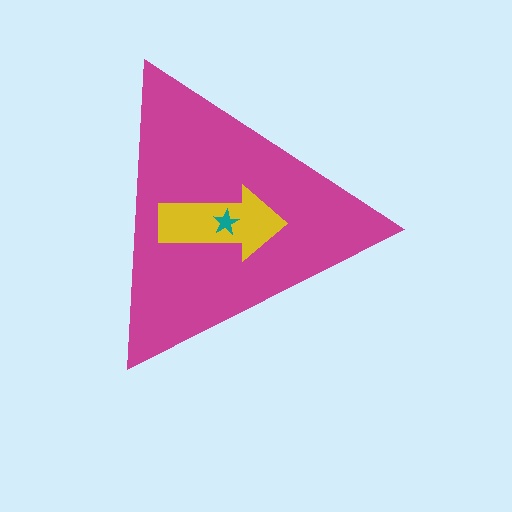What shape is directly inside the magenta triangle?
The yellow arrow.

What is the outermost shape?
The magenta triangle.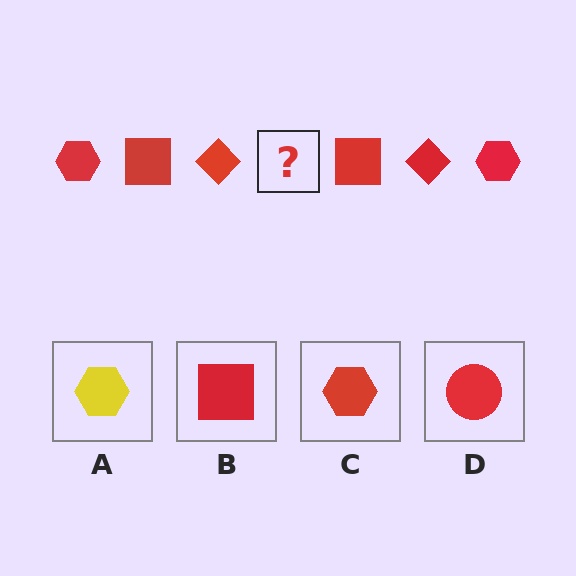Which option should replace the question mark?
Option C.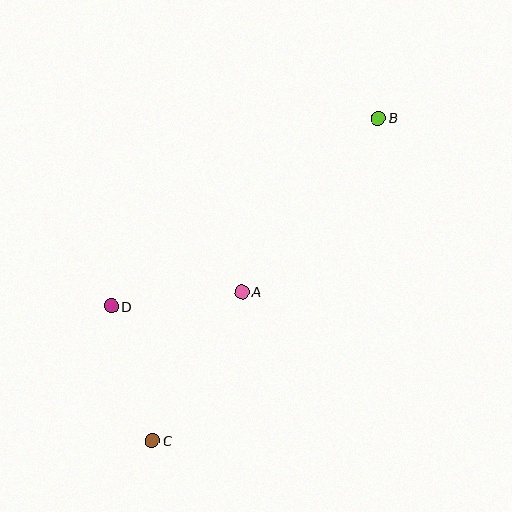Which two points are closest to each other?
Points A and D are closest to each other.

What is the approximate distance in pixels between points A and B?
The distance between A and B is approximately 221 pixels.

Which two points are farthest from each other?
Points B and C are farthest from each other.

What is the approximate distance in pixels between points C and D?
The distance between C and D is approximately 140 pixels.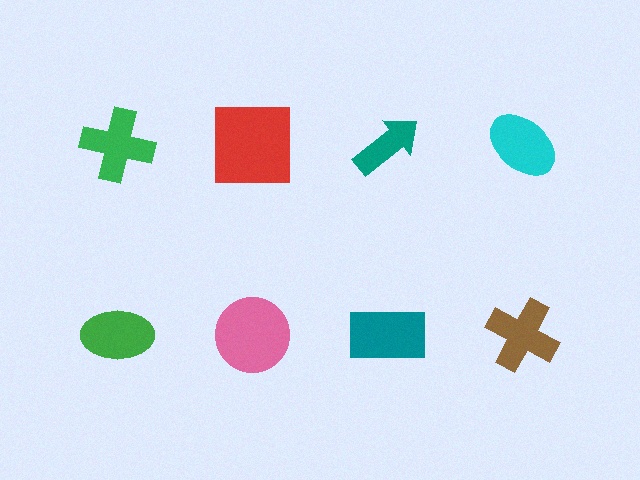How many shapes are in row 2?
4 shapes.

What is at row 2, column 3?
A teal rectangle.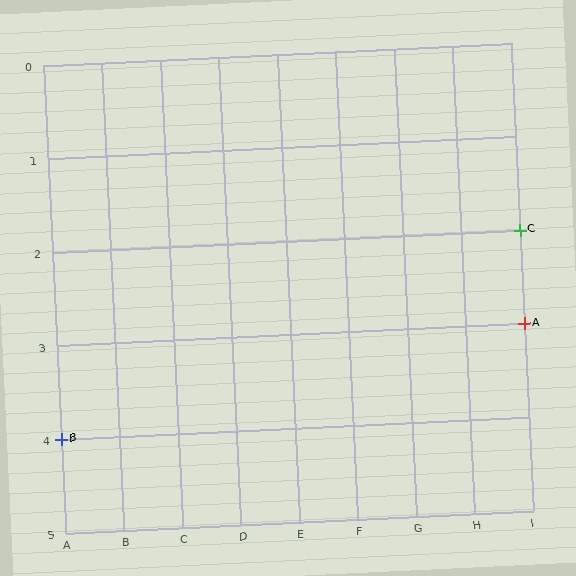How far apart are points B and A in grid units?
Points B and A are 8 columns and 1 row apart (about 8.1 grid units diagonally).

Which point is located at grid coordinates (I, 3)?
Point A is at (I, 3).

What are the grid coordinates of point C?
Point C is at grid coordinates (I, 2).